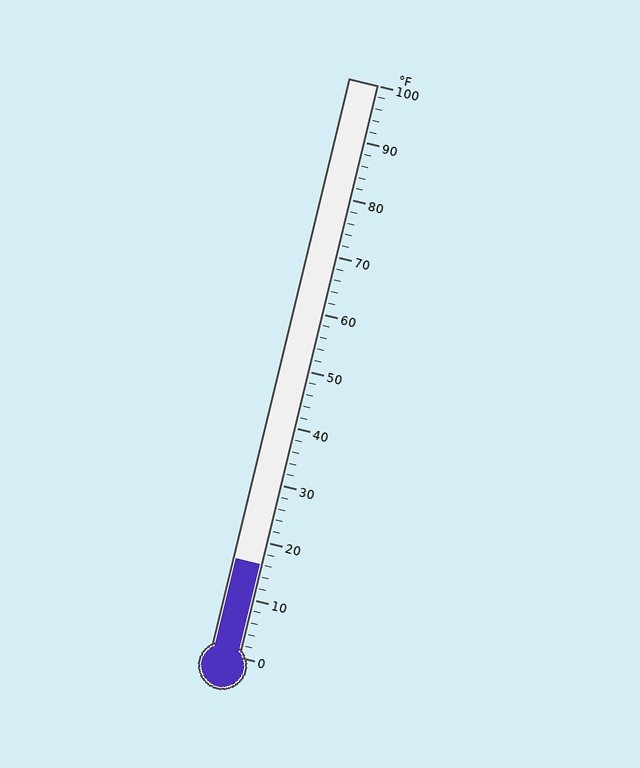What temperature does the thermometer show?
The thermometer shows approximately 16°F.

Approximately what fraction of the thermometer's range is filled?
The thermometer is filled to approximately 15% of its range.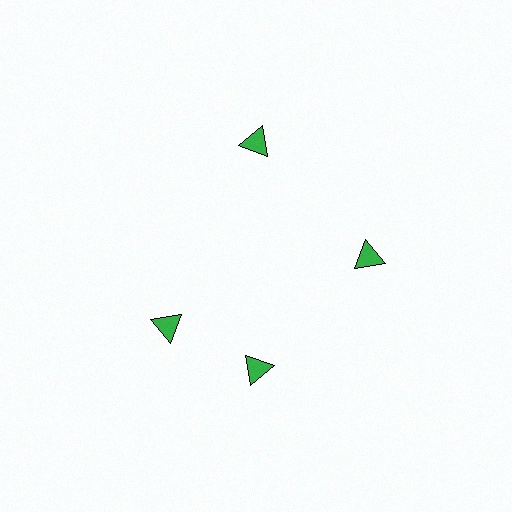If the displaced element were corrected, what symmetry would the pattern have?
It would have 4-fold rotational symmetry — the pattern would map onto itself every 90 degrees.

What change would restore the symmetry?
The symmetry would be restored by rotating it back into even spacing with its neighbors so that all 4 triangles sit at equal angles and equal distance from the center.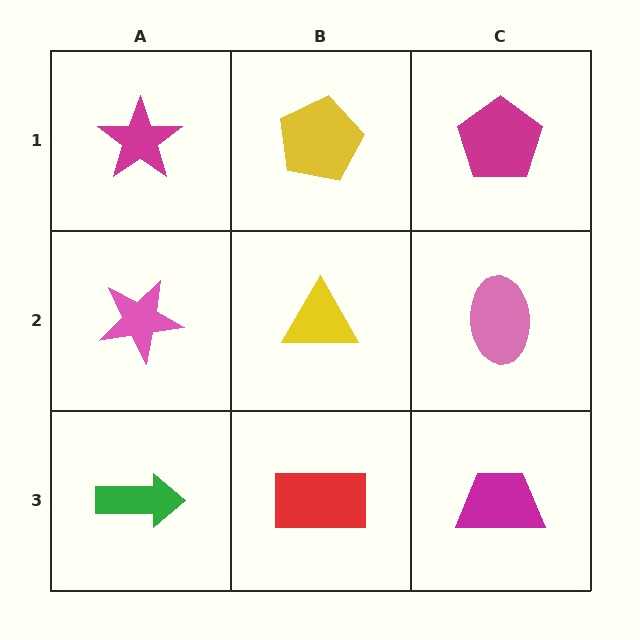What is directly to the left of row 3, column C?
A red rectangle.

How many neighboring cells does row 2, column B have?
4.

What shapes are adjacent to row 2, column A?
A magenta star (row 1, column A), a green arrow (row 3, column A), a yellow triangle (row 2, column B).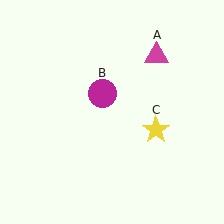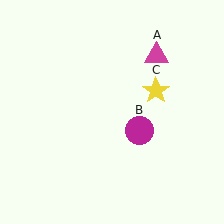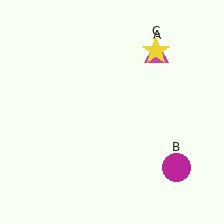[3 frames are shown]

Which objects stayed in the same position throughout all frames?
Magenta triangle (object A) remained stationary.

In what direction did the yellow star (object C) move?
The yellow star (object C) moved up.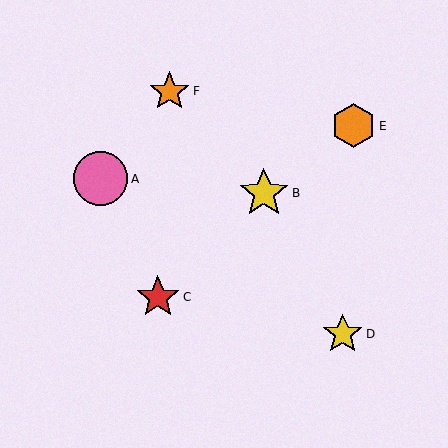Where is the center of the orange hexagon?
The center of the orange hexagon is at (354, 126).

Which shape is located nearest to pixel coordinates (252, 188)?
The yellow star (labeled B) at (264, 193) is nearest to that location.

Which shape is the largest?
The pink circle (labeled A) is the largest.